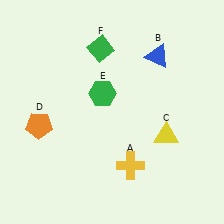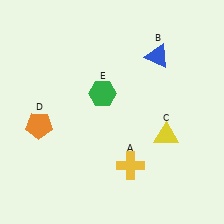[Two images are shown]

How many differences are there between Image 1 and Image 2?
There is 1 difference between the two images.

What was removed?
The green diamond (F) was removed in Image 2.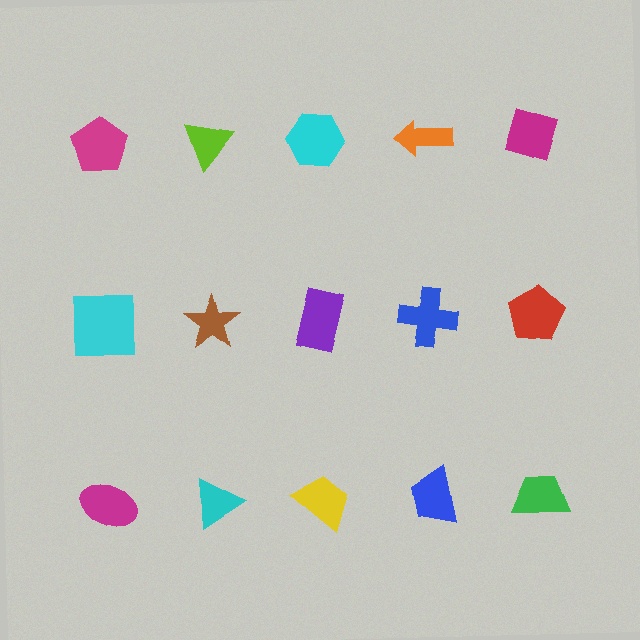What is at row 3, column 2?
A cyan triangle.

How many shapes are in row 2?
5 shapes.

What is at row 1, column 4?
An orange arrow.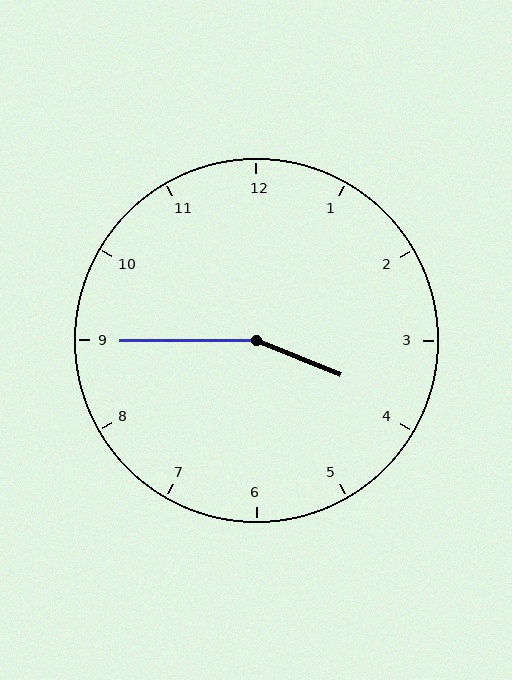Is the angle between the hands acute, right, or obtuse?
It is obtuse.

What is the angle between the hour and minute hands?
Approximately 158 degrees.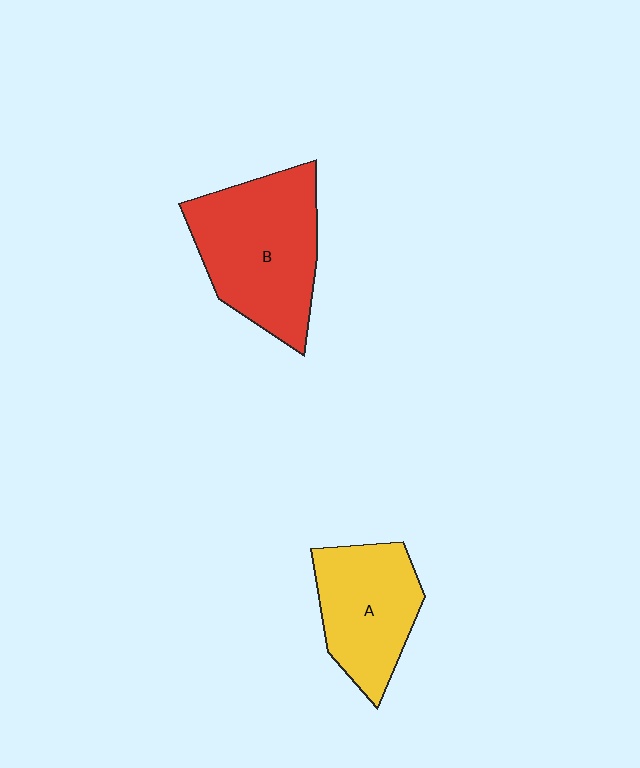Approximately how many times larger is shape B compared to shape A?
Approximately 1.4 times.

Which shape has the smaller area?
Shape A (yellow).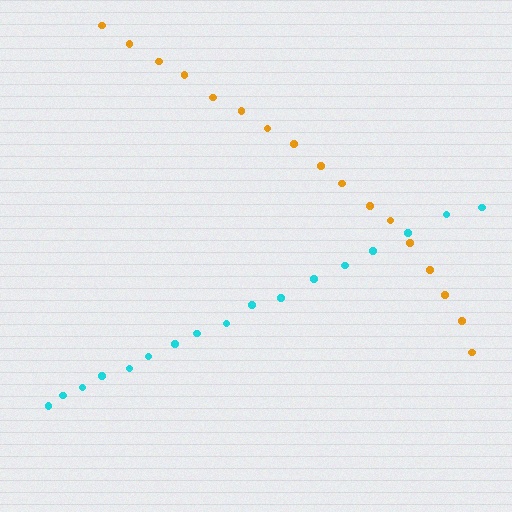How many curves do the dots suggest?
There are 2 distinct paths.